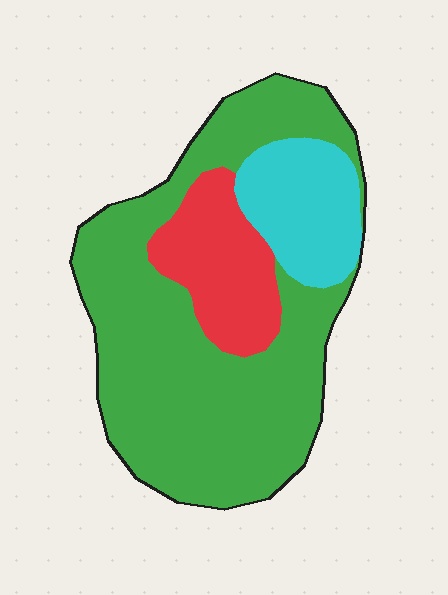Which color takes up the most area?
Green, at roughly 65%.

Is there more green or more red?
Green.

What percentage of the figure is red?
Red covers about 15% of the figure.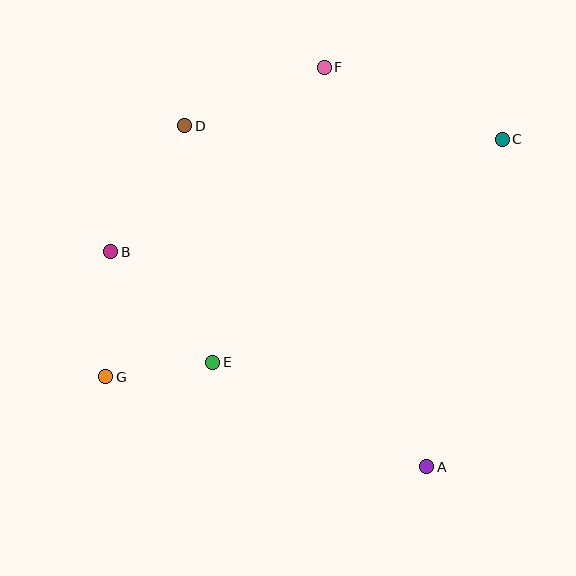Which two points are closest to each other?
Points E and G are closest to each other.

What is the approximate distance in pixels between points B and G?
The distance between B and G is approximately 125 pixels.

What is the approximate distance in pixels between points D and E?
The distance between D and E is approximately 238 pixels.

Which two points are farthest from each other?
Points C and G are farthest from each other.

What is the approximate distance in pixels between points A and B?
The distance between A and B is approximately 382 pixels.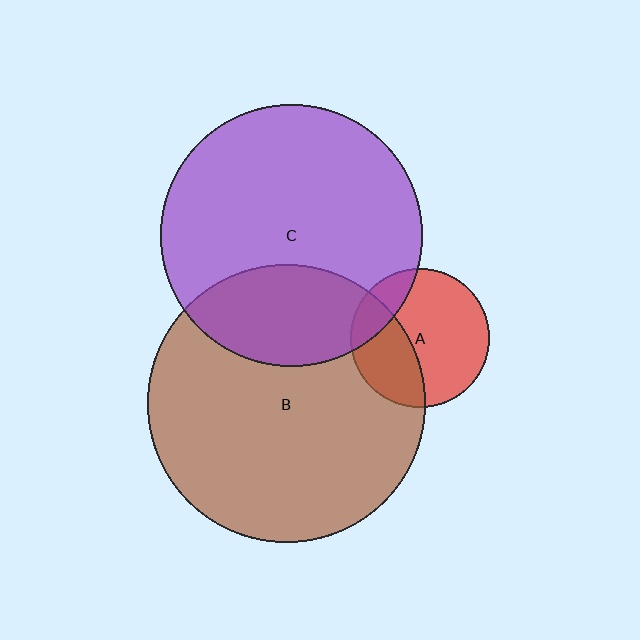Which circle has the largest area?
Circle B (brown).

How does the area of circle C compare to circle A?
Approximately 3.6 times.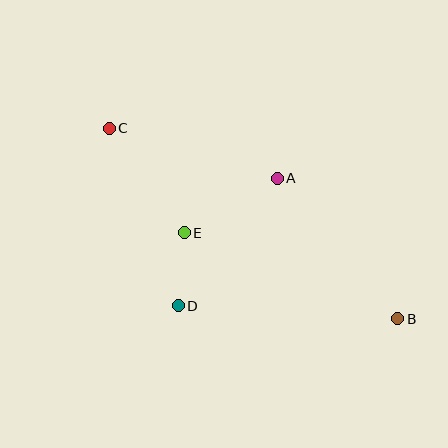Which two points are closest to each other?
Points D and E are closest to each other.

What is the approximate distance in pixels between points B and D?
The distance between B and D is approximately 220 pixels.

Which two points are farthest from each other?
Points B and C are farthest from each other.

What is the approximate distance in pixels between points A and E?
The distance between A and E is approximately 108 pixels.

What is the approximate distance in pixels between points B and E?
The distance between B and E is approximately 230 pixels.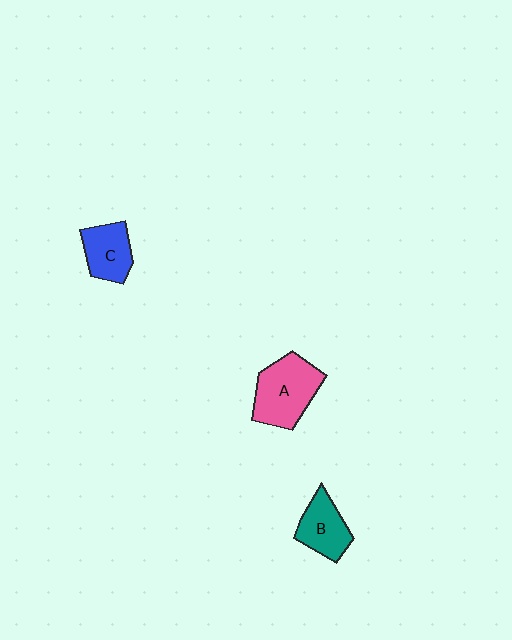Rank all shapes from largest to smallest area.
From largest to smallest: A (pink), B (teal), C (blue).